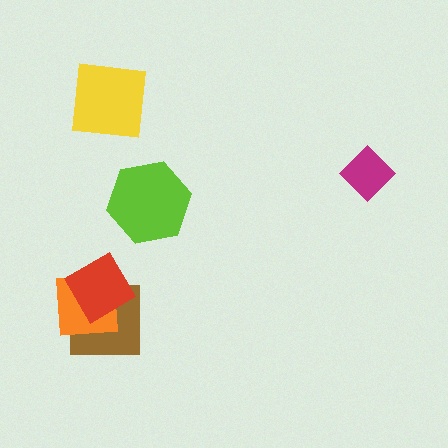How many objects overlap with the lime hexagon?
0 objects overlap with the lime hexagon.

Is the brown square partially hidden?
Yes, it is partially covered by another shape.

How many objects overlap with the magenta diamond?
0 objects overlap with the magenta diamond.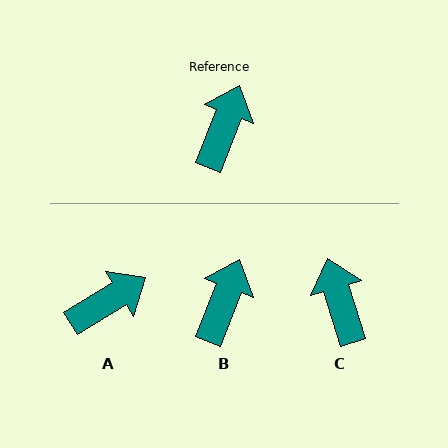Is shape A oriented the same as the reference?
No, it is off by about 37 degrees.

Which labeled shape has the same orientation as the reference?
B.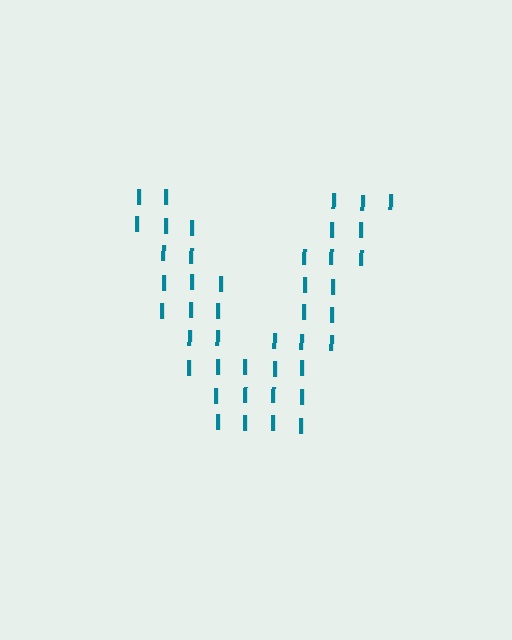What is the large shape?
The large shape is the letter V.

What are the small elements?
The small elements are letter I's.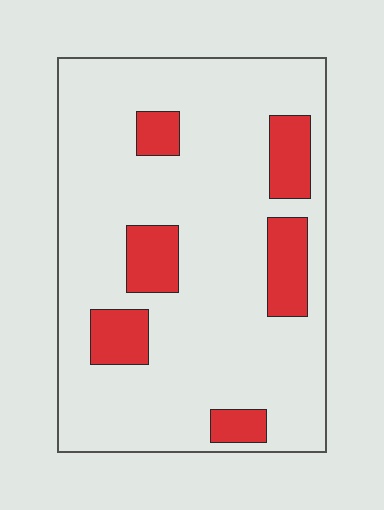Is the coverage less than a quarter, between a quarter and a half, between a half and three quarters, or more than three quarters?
Less than a quarter.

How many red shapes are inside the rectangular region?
6.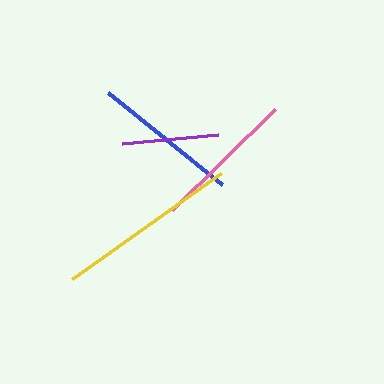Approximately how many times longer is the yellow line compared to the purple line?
The yellow line is approximately 1.9 times the length of the purple line.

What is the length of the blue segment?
The blue segment is approximately 147 pixels long.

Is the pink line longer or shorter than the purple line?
The pink line is longer than the purple line.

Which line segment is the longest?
The yellow line is the longest at approximately 183 pixels.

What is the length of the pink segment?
The pink segment is approximately 144 pixels long.